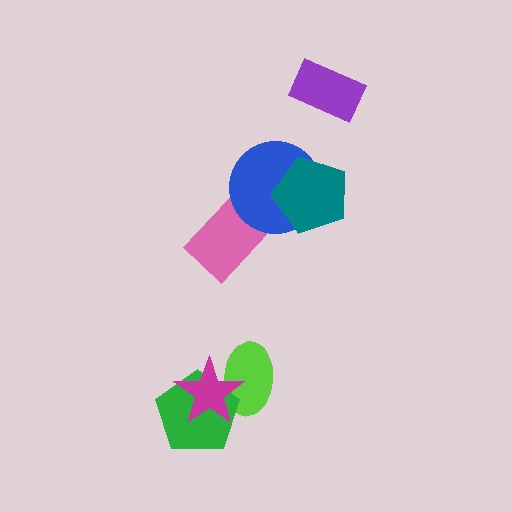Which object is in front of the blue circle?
The teal pentagon is in front of the blue circle.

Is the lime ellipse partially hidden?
Yes, it is partially covered by another shape.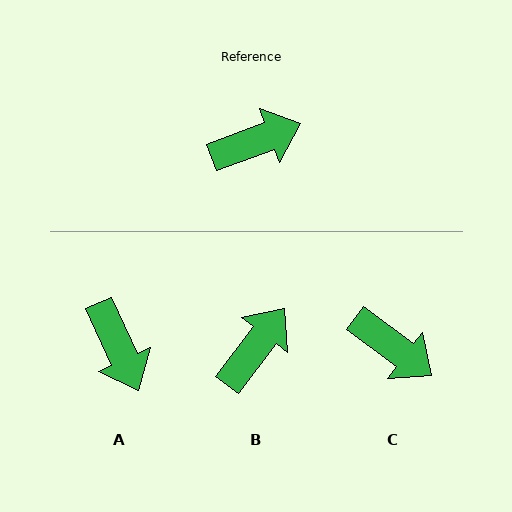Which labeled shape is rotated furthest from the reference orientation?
A, about 86 degrees away.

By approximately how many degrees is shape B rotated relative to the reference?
Approximately 33 degrees counter-clockwise.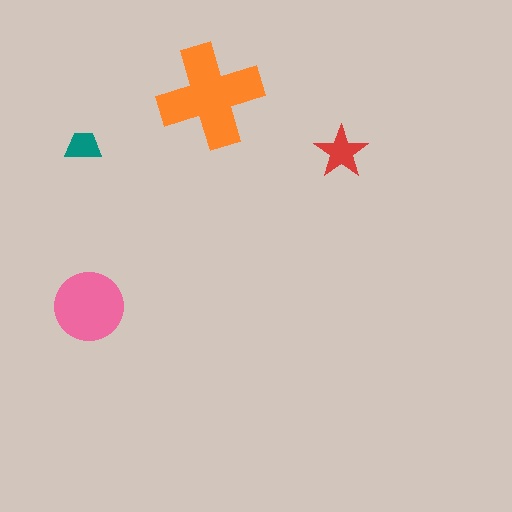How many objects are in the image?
There are 4 objects in the image.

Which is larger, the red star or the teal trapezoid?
The red star.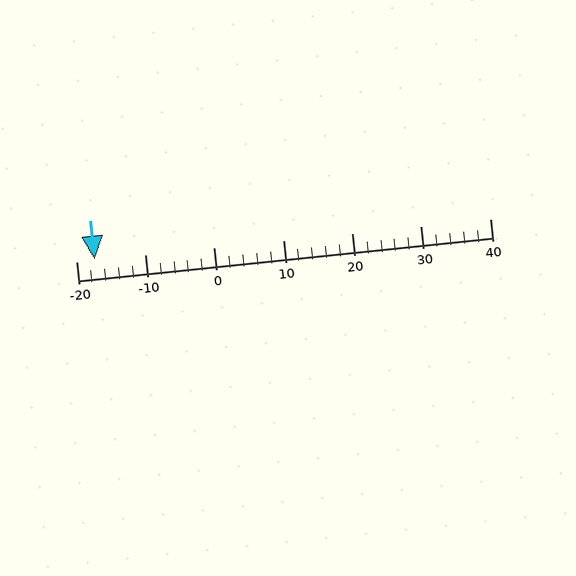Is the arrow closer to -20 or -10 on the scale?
The arrow is closer to -20.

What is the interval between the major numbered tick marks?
The major tick marks are spaced 10 units apart.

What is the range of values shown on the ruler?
The ruler shows values from -20 to 40.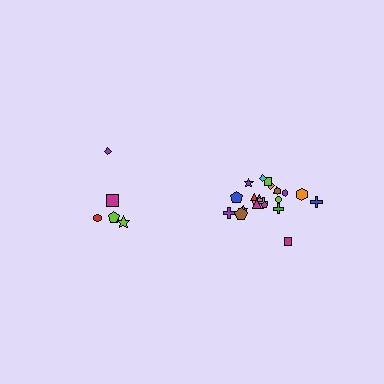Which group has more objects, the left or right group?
The right group.